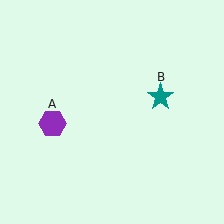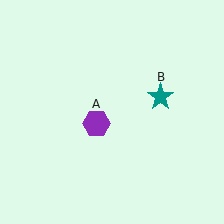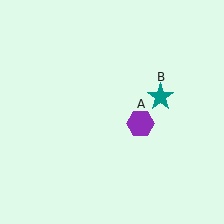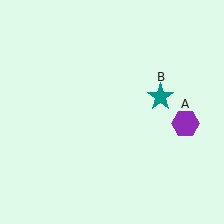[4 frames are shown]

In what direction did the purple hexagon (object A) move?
The purple hexagon (object A) moved right.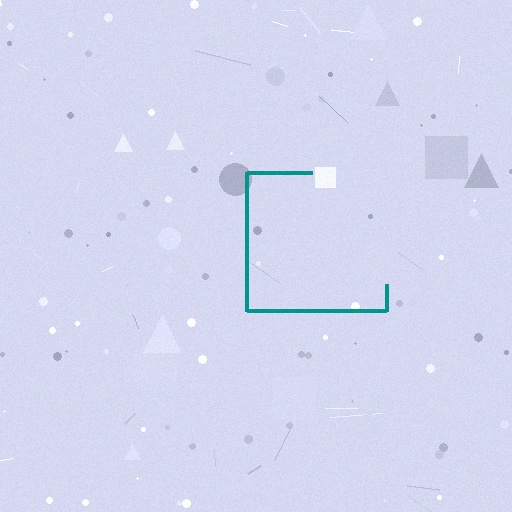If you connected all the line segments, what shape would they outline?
They would outline a square.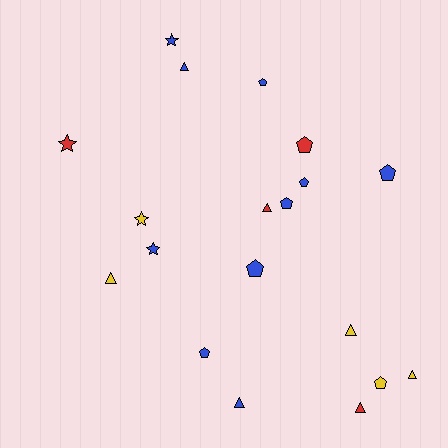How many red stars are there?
There is 1 red star.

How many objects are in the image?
There are 19 objects.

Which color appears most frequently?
Blue, with 10 objects.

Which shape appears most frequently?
Pentagon, with 8 objects.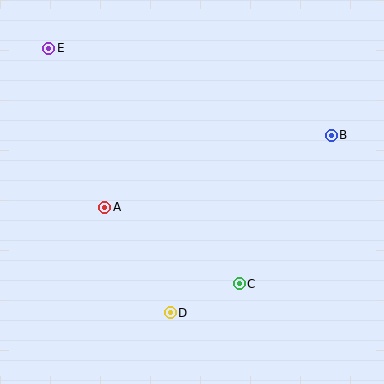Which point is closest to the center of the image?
Point A at (105, 207) is closest to the center.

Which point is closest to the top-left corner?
Point E is closest to the top-left corner.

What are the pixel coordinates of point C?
Point C is at (239, 284).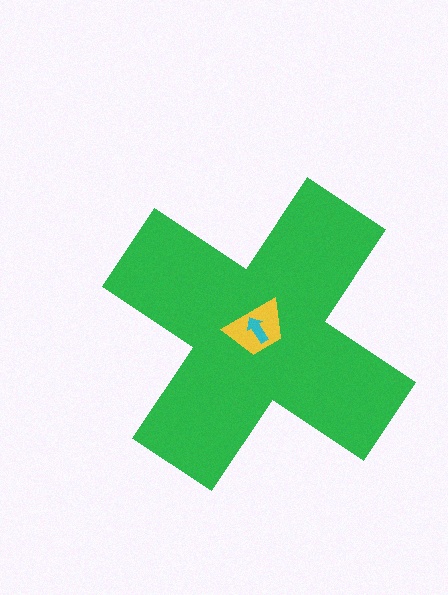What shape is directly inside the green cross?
The yellow trapezoid.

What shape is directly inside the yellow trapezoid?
The cyan arrow.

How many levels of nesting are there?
3.